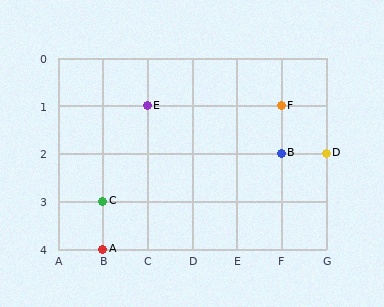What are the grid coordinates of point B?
Point B is at grid coordinates (F, 2).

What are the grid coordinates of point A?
Point A is at grid coordinates (B, 4).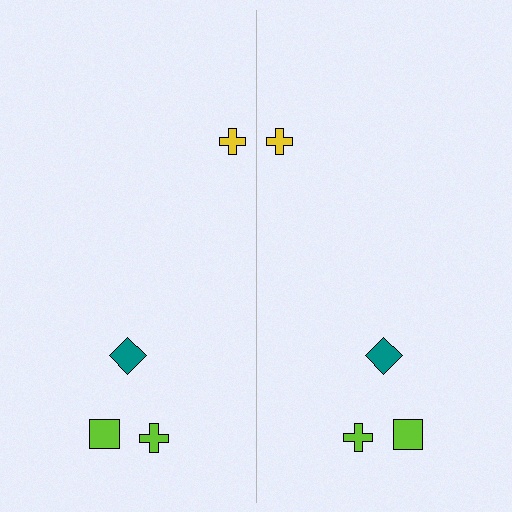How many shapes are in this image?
There are 8 shapes in this image.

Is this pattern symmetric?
Yes, this pattern has bilateral (reflection) symmetry.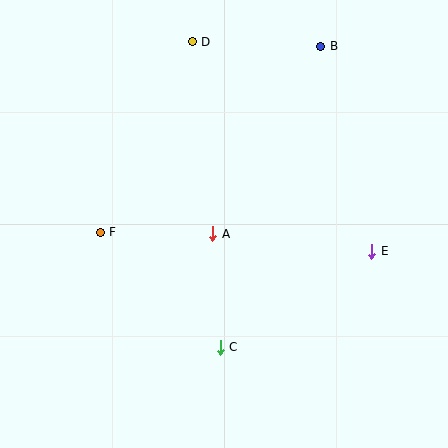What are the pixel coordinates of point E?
Point E is at (372, 251).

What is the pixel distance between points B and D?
The distance between B and D is 129 pixels.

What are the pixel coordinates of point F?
Point F is at (100, 232).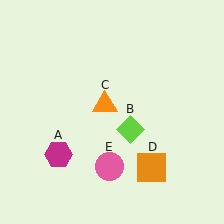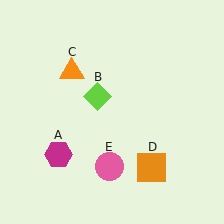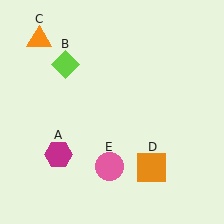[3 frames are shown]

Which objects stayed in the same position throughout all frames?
Magenta hexagon (object A) and orange square (object D) and pink circle (object E) remained stationary.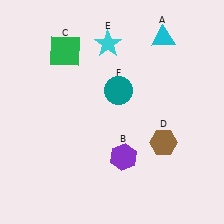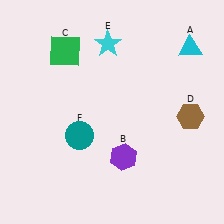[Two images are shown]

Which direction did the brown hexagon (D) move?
The brown hexagon (D) moved right.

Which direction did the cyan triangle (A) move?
The cyan triangle (A) moved right.